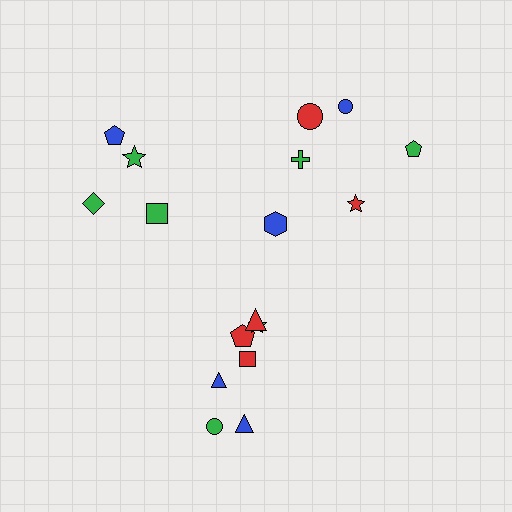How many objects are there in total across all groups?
There are 17 objects.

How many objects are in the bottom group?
There are 7 objects.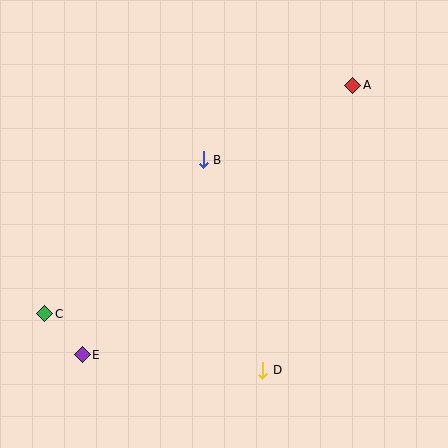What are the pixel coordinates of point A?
Point A is at (353, 85).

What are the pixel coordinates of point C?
Point C is at (45, 314).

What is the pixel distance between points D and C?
The distance between D and C is 225 pixels.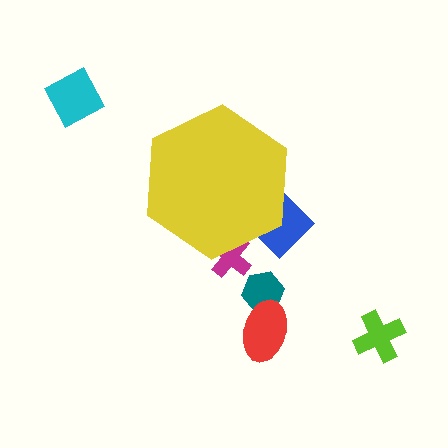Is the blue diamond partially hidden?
Yes, the blue diamond is partially hidden behind the yellow hexagon.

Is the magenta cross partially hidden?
Yes, the magenta cross is partially hidden behind the yellow hexagon.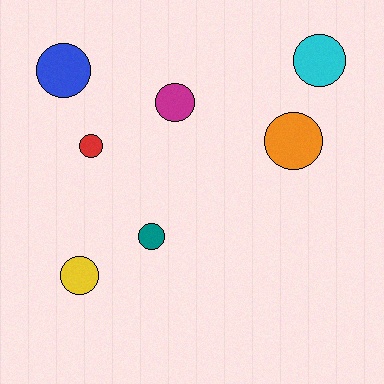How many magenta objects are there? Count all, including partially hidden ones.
There is 1 magenta object.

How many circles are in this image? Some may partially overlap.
There are 7 circles.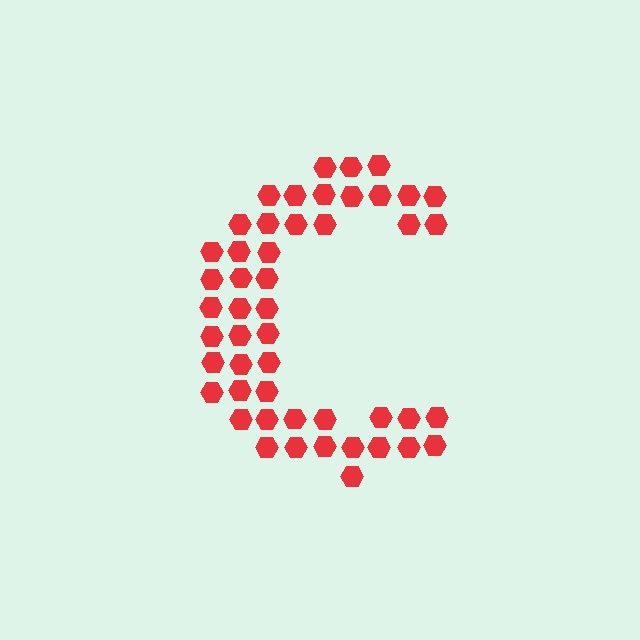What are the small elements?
The small elements are hexagons.